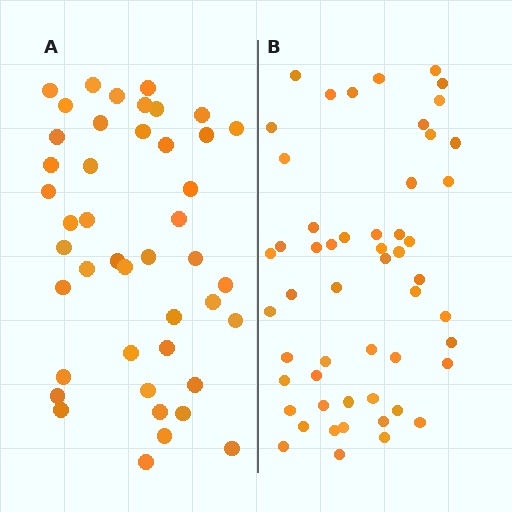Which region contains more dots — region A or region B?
Region B (the right region) has more dots.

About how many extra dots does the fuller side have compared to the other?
Region B has roughly 8 or so more dots than region A.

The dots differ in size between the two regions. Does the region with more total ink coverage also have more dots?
No. Region A has more total ink coverage because its dots are larger, but region B actually contains more individual dots. Total area can be misleading — the number of items is what matters here.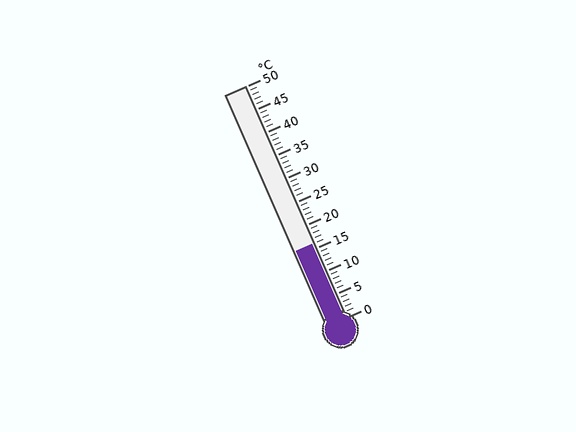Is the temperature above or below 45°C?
The temperature is below 45°C.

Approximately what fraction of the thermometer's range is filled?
The thermometer is filled to approximately 30% of its range.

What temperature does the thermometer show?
The thermometer shows approximately 16°C.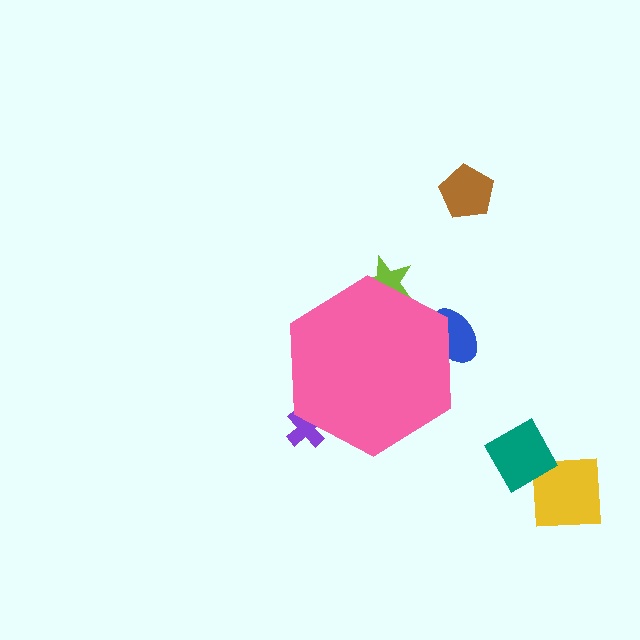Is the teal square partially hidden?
No, the teal square is fully visible.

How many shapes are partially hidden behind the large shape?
3 shapes are partially hidden.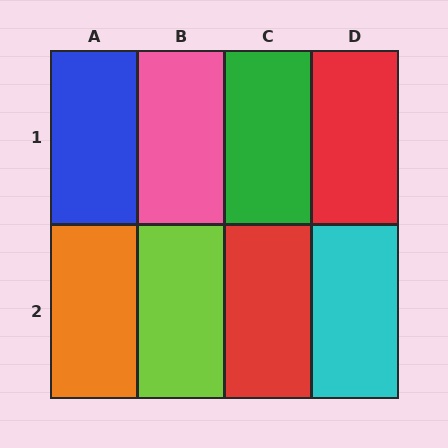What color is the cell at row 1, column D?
Red.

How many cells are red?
2 cells are red.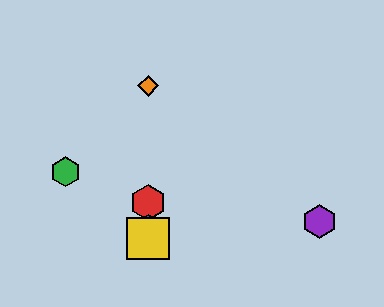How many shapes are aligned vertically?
4 shapes (the red hexagon, the blue hexagon, the yellow square, the orange diamond) are aligned vertically.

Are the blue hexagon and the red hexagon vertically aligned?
Yes, both are at x≈148.